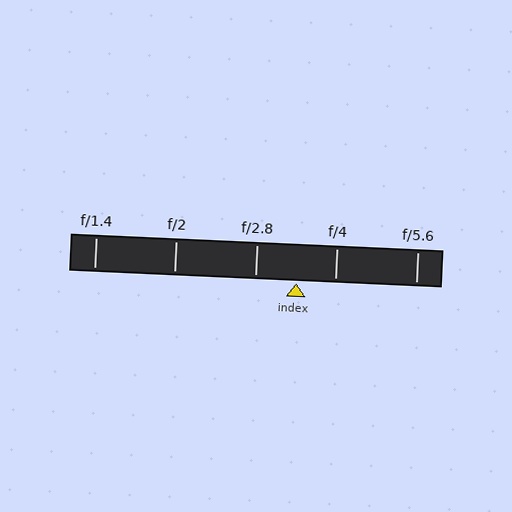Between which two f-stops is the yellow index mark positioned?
The index mark is between f/2.8 and f/4.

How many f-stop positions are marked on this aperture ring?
There are 5 f-stop positions marked.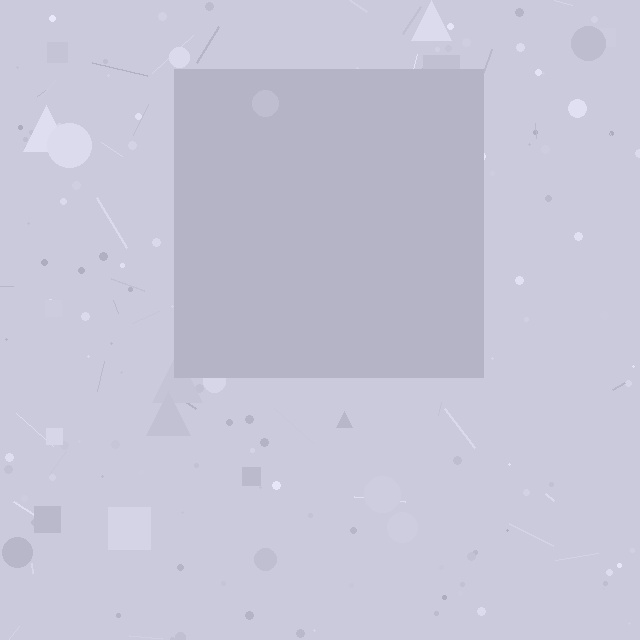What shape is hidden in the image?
A square is hidden in the image.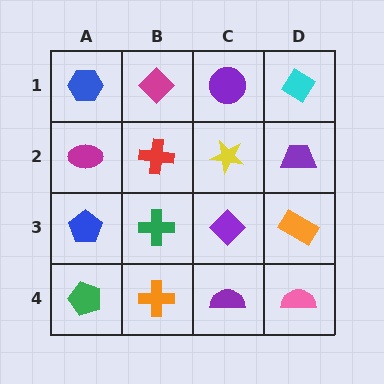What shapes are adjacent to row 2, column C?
A purple circle (row 1, column C), a purple diamond (row 3, column C), a red cross (row 2, column B), a purple trapezoid (row 2, column D).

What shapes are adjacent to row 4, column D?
An orange rectangle (row 3, column D), a purple semicircle (row 4, column C).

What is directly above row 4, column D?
An orange rectangle.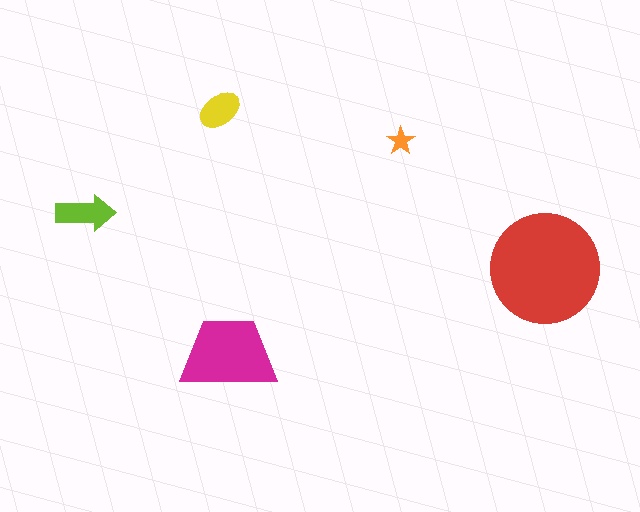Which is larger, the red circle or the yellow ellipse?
The red circle.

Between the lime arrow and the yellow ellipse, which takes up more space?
The lime arrow.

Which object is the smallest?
The orange star.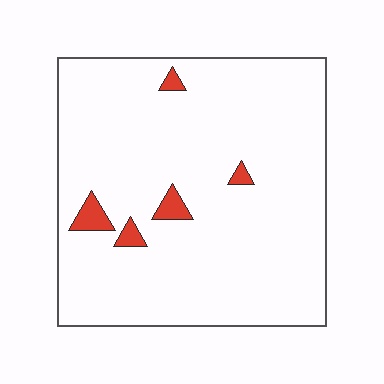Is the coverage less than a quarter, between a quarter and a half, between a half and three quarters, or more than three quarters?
Less than a quarter.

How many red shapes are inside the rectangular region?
5.